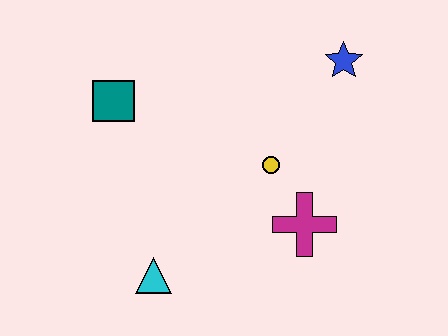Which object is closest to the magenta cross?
The yellow circle is closest to the magenta cross.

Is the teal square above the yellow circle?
Yes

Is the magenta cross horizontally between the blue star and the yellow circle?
Yes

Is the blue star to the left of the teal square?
No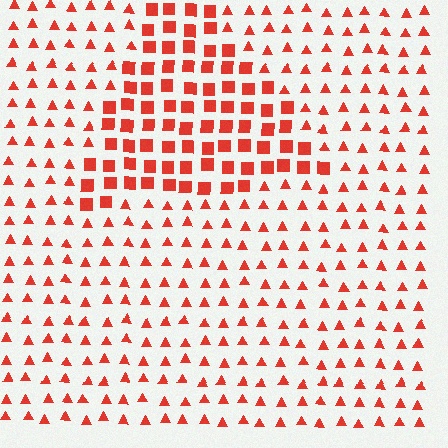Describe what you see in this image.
The image is filled with small red elements arranged in a uniform grid. A triangle-shaped region contains squares, while the surrounding area contains triangles. The boundary is defined purely by the change in element shape.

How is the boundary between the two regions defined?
The boundary is defined by a change in element shape: squares inside vs. triangles outside. All elements share the same color and spacing.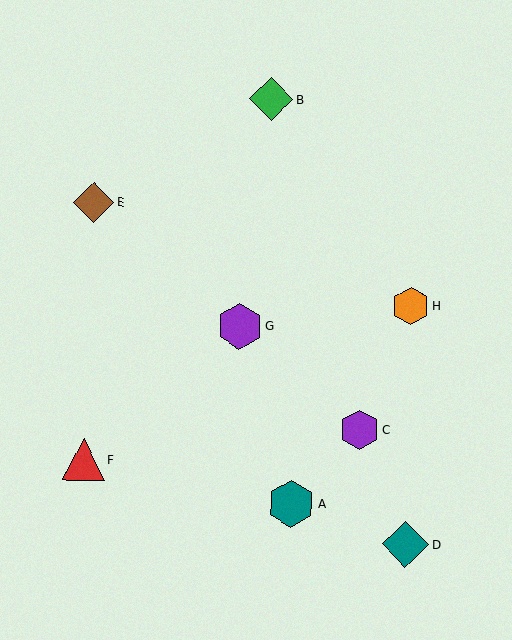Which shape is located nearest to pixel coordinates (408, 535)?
The teal diamond (labeled D) at (406, 544) is nearest to that location.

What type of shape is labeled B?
Shape B is a green diamond.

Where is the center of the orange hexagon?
The center of the orange hexagon is at (411, 306).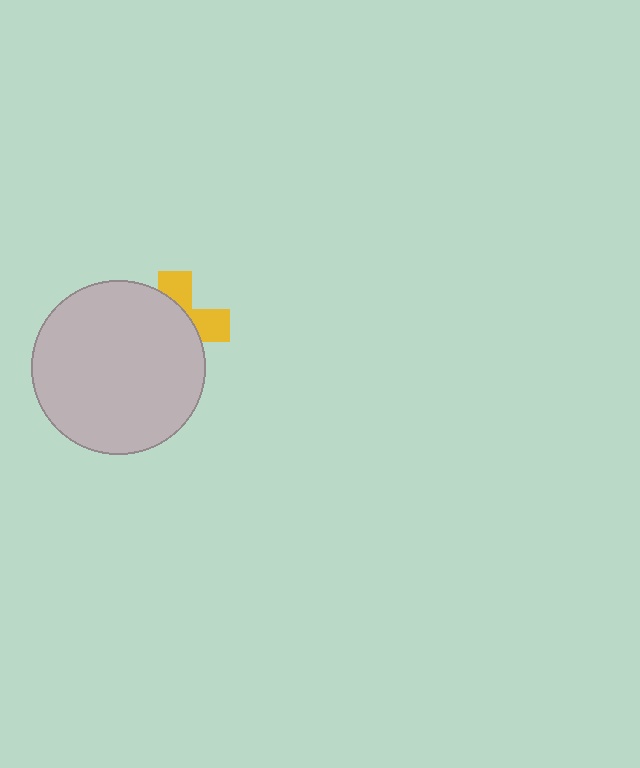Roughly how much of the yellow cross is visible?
A small part of it is visible (roughly 35%).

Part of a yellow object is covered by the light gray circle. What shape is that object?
It is a cross.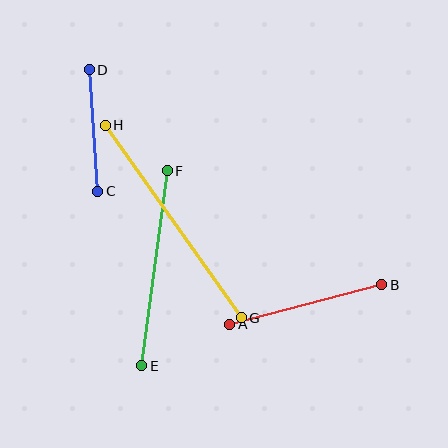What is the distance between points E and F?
The distance is approximately 197 pixels.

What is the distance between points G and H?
The distance is approximately 236 pixels.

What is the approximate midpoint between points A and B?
The midpoint is at approximately (306, 305) pixels.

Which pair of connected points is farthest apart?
Points G and H are farthest apart.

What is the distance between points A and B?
The distance is approximately 157 pixels.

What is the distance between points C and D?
The distance is approximately 122 pixels.